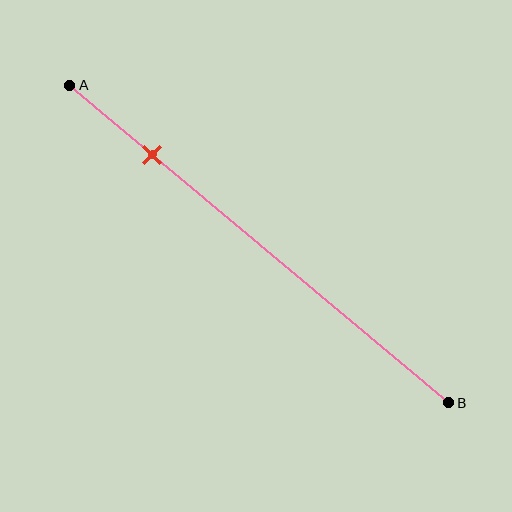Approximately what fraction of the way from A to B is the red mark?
The red mark is approximately 20% of the way from A to B.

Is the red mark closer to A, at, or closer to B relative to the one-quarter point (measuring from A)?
The red mark is closer to point A than the one-quarter point of segment AB.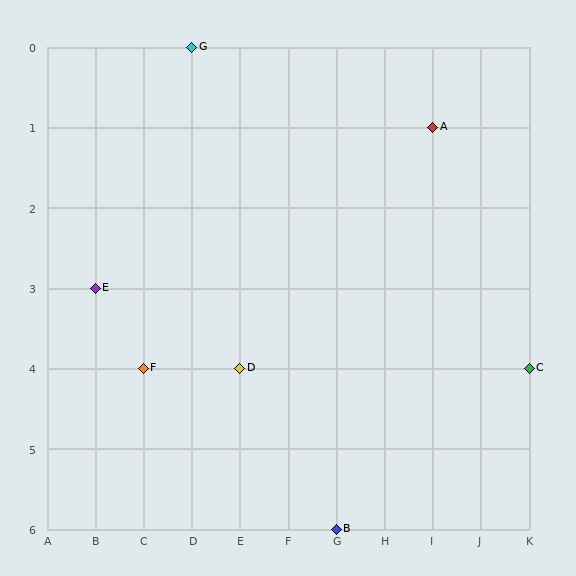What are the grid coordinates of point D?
Point D is at grid coordinates (E, 4).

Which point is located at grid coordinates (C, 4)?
Point F is at (C, 4).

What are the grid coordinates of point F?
Point F is at grid coordinates (C, 4).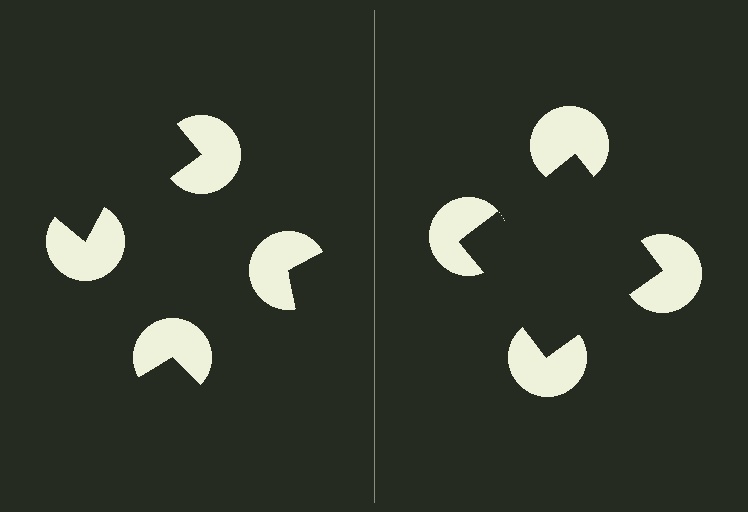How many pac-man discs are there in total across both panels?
8 — 4 on each side.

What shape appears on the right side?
An illusory square.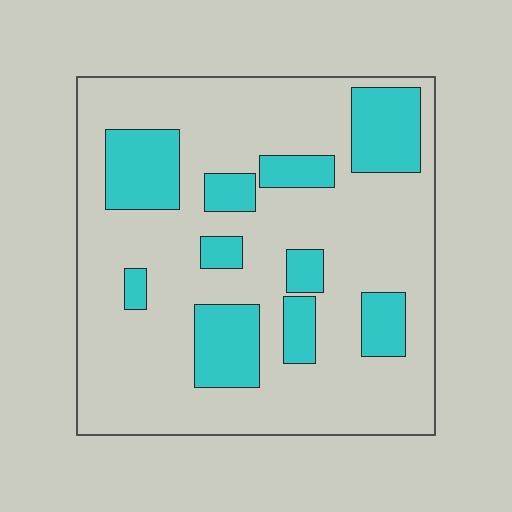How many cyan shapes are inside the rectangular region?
10.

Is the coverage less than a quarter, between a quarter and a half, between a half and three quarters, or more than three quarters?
Less than a quarter.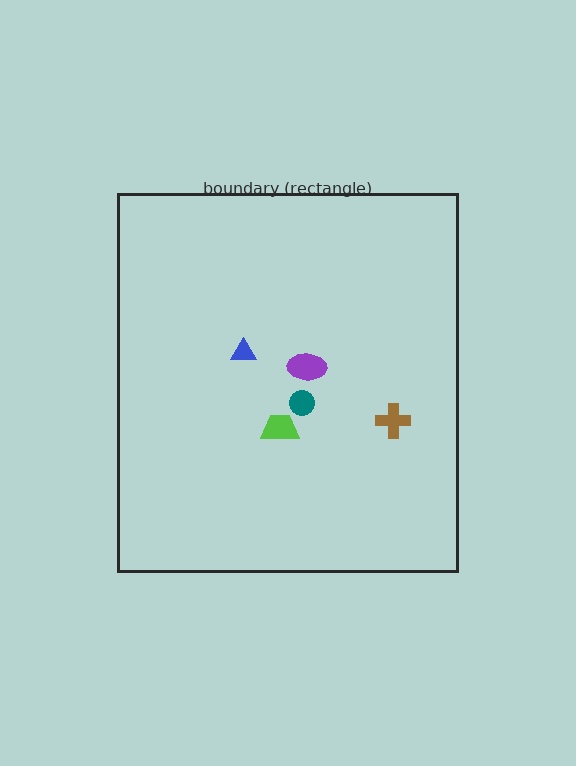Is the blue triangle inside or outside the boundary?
Inside.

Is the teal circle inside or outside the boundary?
Inside.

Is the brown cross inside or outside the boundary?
Inside.